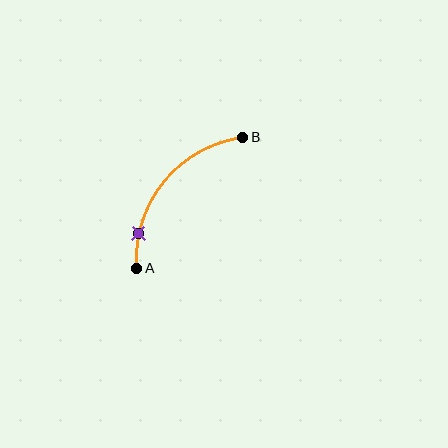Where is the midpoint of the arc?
The arc midpoint is the point on the curve farthest from the straight line joining A and B. It sits above and to the left of that line.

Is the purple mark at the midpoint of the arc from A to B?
No. The purple mark lies on the arc but is closer to endpoint A. The arc midpoint would be at the point on the curve equidistant along the arc from both A and B.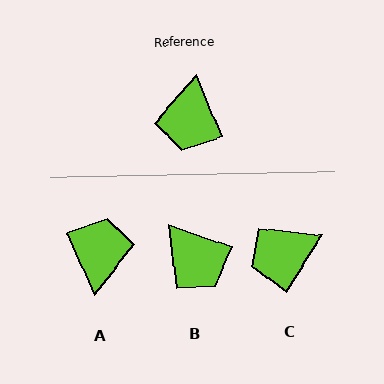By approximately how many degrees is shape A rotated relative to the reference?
Approximately 178 degrees clockwise.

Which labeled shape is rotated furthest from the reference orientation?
A, about 178 degrees away.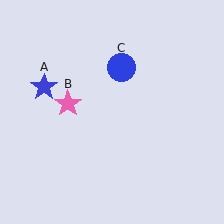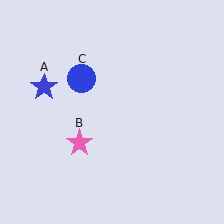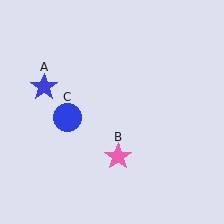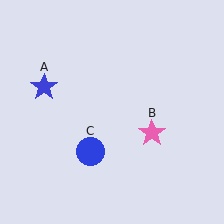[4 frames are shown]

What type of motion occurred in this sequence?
The pink star (object B), blue circle (object C) rotated counterclockwise around the center of the scene.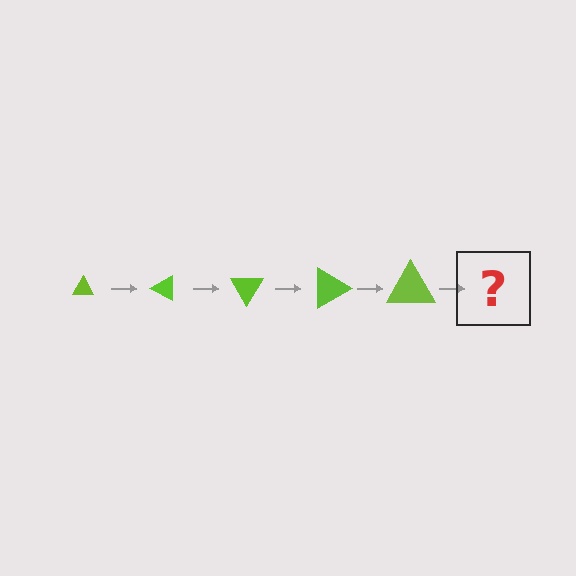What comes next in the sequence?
The next element should be a triangle, larger than the previous one and rotated 150 degrees from the start.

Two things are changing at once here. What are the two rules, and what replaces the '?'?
The two rules are that the triangle grows larger each step and it rotates 30 degrees each step. The '?' should be a triangle, larger than the previous one and rotated 150 degrees from the start.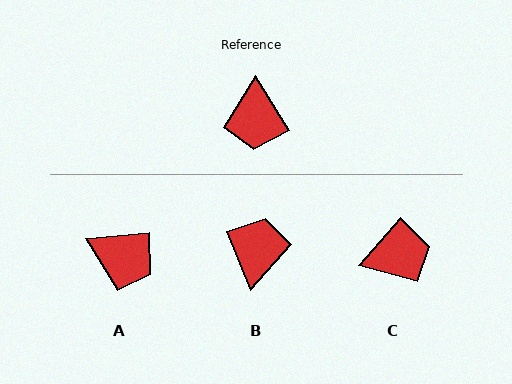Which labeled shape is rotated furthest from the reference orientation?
B, about 170 degrees away.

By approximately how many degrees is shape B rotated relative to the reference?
Approximately 170 degrees counter-clockwise.